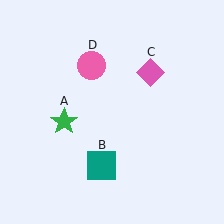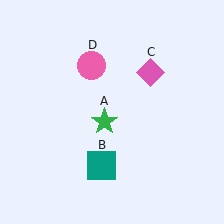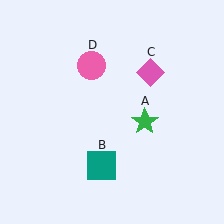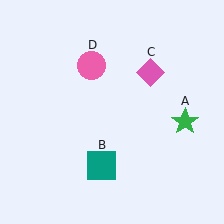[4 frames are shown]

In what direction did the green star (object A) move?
The green star (object A) moved right.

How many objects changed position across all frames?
1 object changed position: green star (object A).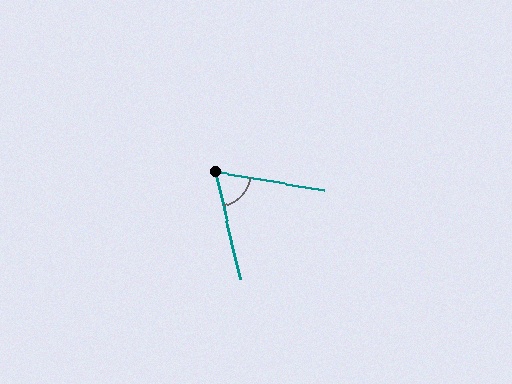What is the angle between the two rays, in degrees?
Approximately 67 degrees.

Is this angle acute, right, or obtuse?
It is acute.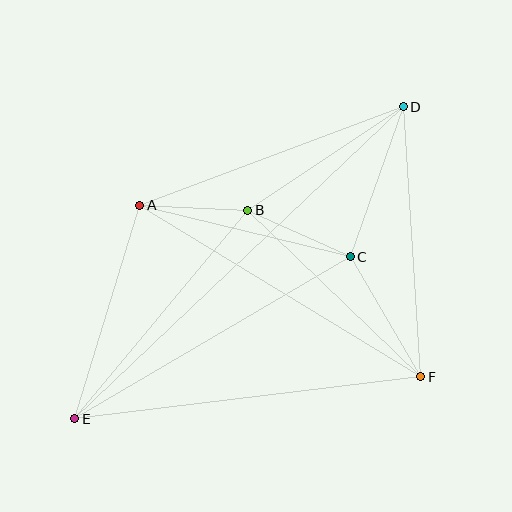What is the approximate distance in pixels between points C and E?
The distance between C and E is approximately 320 pixels.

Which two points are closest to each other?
Points A and B are closest to each other.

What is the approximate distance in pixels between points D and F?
The distance between D and F is approximately 270 pixels.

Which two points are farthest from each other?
Points D and E are farthest from each other.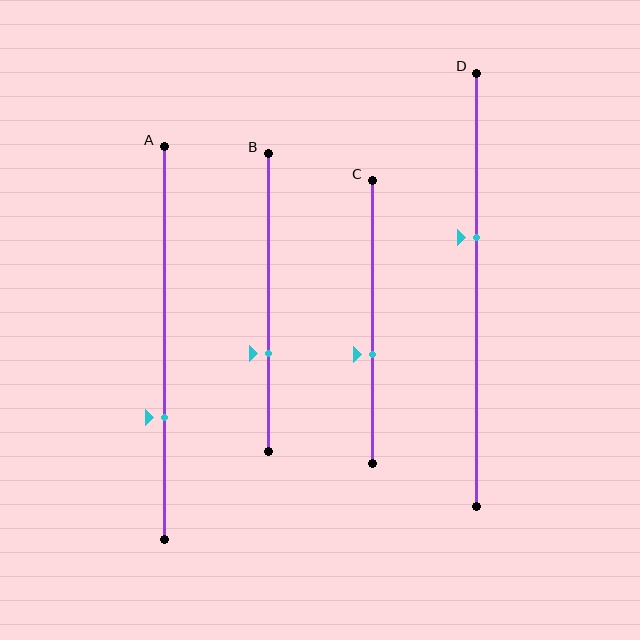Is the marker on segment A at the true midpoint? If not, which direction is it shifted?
No, the marker on segment A is shifted downward by about 19% of the segment length.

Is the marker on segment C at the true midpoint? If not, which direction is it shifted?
No, the marker on segment C is shifted downward by about 12% of the segment length.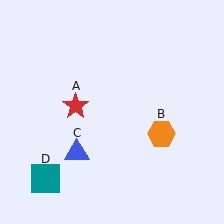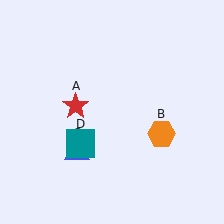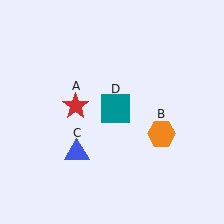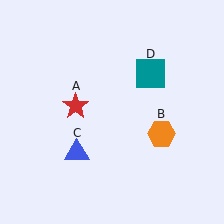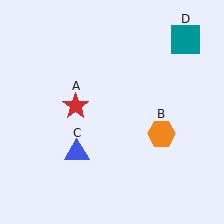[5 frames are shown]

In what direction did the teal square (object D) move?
The teal square (object D) moved up and to the right.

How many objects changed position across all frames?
1 object changed position: teal square (object D).